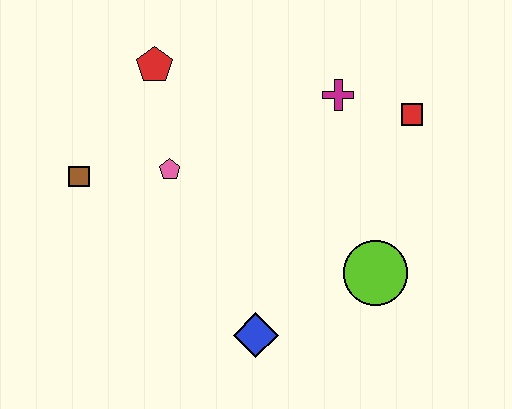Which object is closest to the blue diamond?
The lime circle is closest to the blue diamond.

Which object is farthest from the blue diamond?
The red pentagon is farthest from the blue diamond.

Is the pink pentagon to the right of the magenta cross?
No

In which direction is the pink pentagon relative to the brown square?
The pink pentagon is to the right of the brown square.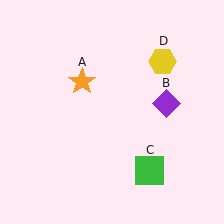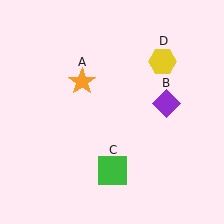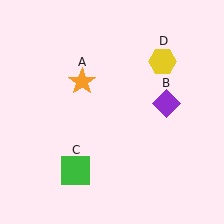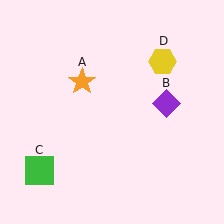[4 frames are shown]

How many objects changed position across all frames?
1 object changed position: green square (object C).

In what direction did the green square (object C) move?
The green square (object C) moved left.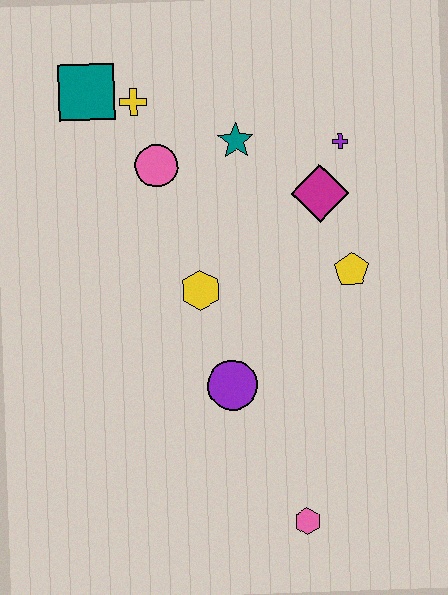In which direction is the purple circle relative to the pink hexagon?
The purple circle is above the pink hexagon.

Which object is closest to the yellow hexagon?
The purple circle is closest to the yellow hexagon.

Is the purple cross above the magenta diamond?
Yes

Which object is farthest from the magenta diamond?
The pink hexagon is farthest from the magenta diamond.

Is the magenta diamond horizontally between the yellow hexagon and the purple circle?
No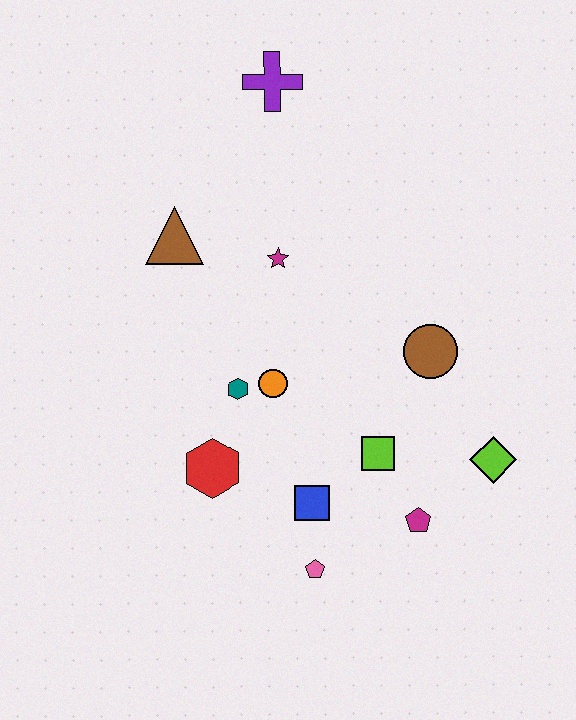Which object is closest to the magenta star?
The brown triangle is closest to the magenta star.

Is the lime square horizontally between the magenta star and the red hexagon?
No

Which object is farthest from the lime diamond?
The purple cross is farthest from the lime diamond.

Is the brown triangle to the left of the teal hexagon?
Yes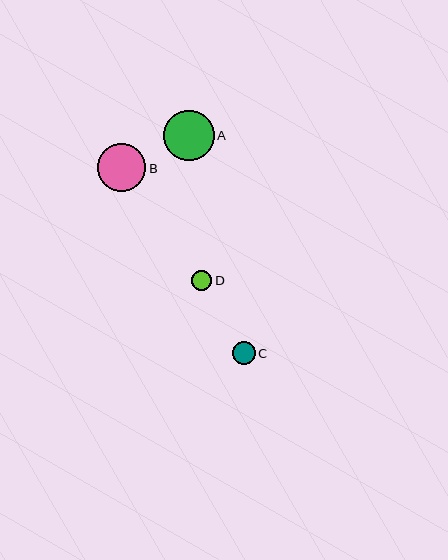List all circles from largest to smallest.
From largest to smallest: A, B, C, D.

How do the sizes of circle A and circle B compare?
Circle A and circle B are approximately the same size.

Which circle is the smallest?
Circle D is the smallest with a size of approximately 21 pixels.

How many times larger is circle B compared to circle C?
Circle B is approximately 2.1 times the size of circle C.